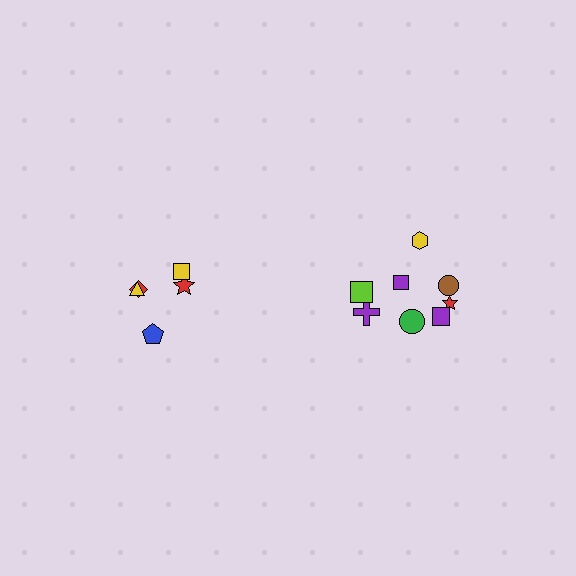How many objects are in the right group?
There are 8 objects.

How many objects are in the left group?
There are 5 objects.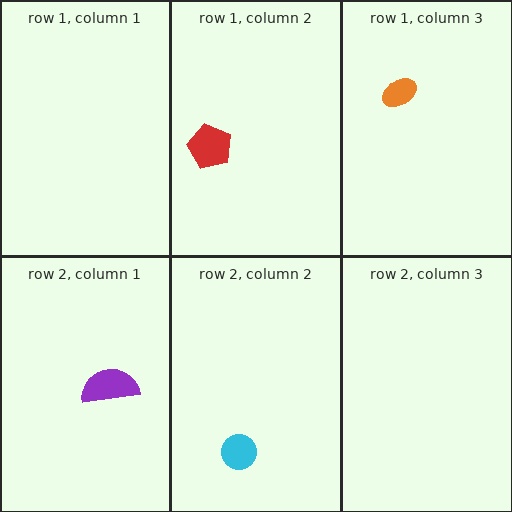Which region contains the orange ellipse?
The row 1, column 3 region.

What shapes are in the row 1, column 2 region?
The red pentagon.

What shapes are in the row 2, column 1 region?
The purple semicircle.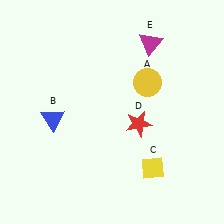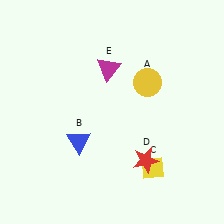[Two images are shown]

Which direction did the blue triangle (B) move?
The blue triangle (B) moved right.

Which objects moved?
The objects that moved are: the blue triangle (B), the red star (D), the magenta triangle (E).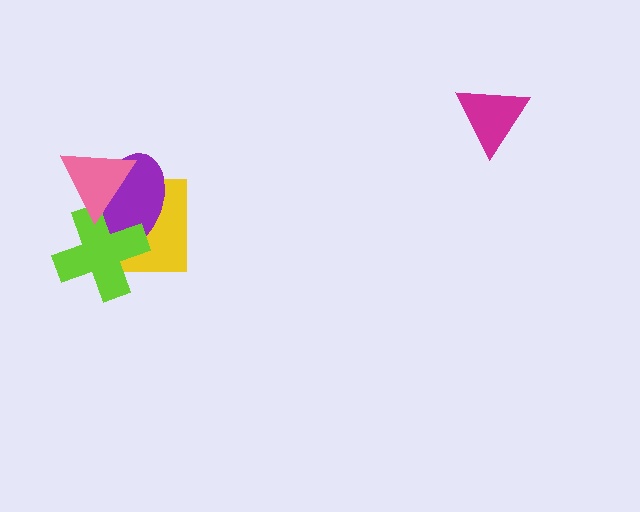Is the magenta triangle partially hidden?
No, no other shape covers it.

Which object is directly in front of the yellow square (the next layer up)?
The purple ellipse is directly in front of the yellow square.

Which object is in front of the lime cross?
The pink triangle is in front of the lime cross.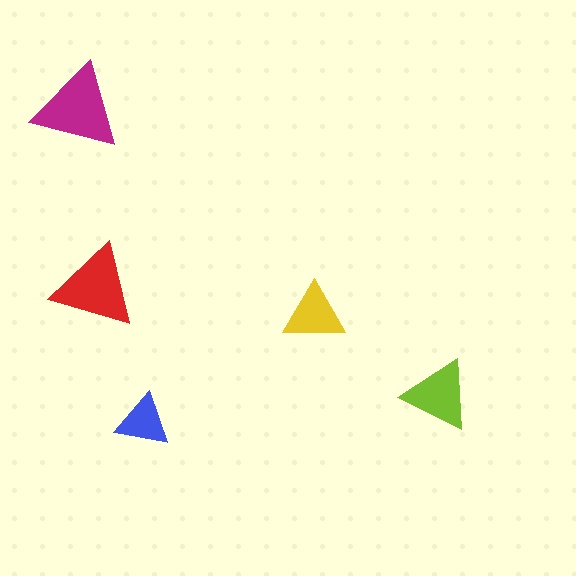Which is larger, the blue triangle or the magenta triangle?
The magenta one.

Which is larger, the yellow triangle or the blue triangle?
The yellow one.